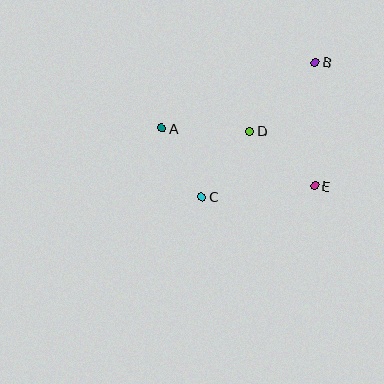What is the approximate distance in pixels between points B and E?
The distance between B and E is approximately 124 pixels.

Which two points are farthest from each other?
Points B and C are farthest from each other.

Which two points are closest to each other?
Points A and C are closest to each other.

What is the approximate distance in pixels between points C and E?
The distance between C and E is approximately 114 pixels.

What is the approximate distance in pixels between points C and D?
The distance between C and D is approximately 81 pixels.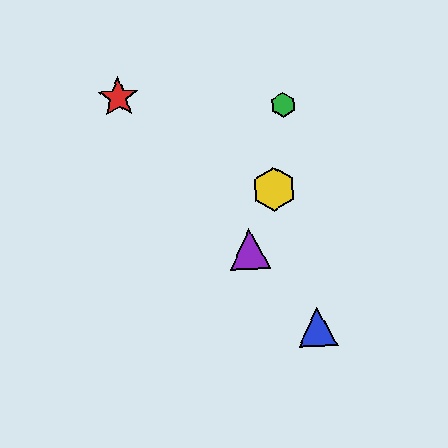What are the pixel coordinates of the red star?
The red star is at (118, 98).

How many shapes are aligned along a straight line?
3 shapes (the red star, the blue triangle, the purple triangle) are aligned along a straight line.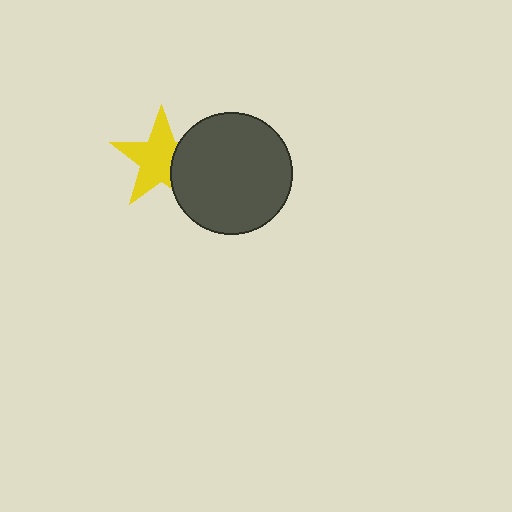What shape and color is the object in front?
The object in front is a dark gray circle.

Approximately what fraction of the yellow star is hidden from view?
Roughly 31% of the yellow star is hidden behind the dark gray circle.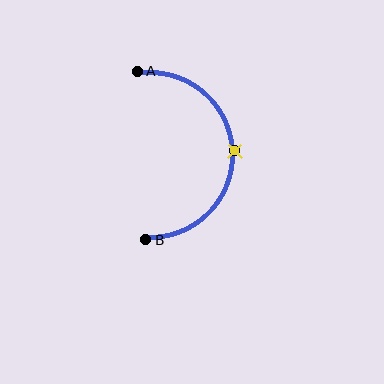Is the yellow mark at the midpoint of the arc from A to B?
Yes. The yellow mark lies on the arc at equal arc-length from both A and B — it is the arc midpoint.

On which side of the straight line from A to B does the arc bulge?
The arc bulges to the right of the straight line connecting A and B.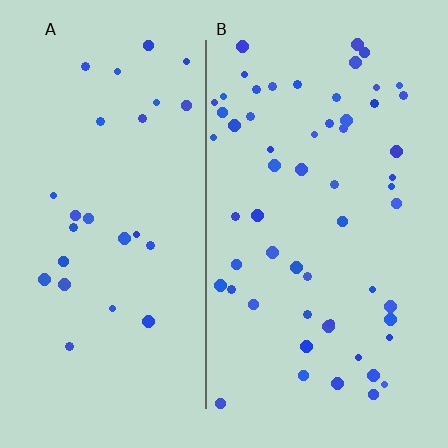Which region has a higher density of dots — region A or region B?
B (the right).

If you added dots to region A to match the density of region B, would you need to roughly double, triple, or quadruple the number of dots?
Approximately double.